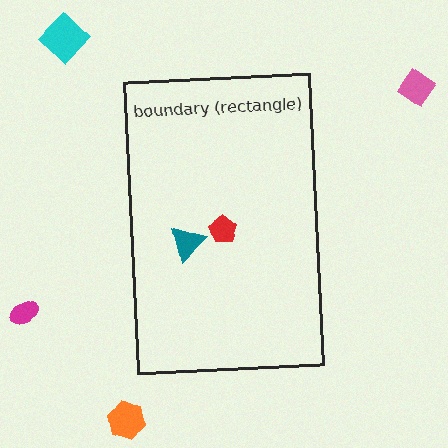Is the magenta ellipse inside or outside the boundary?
Outside.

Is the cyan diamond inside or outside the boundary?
Outside.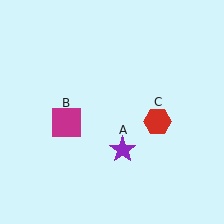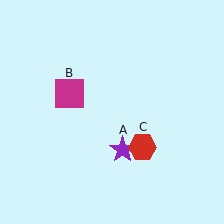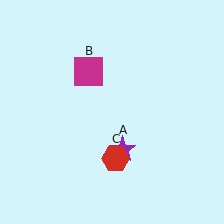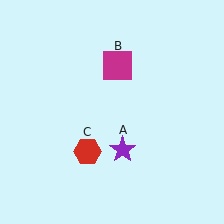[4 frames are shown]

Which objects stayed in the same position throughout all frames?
Purple star (object A) remained stationary.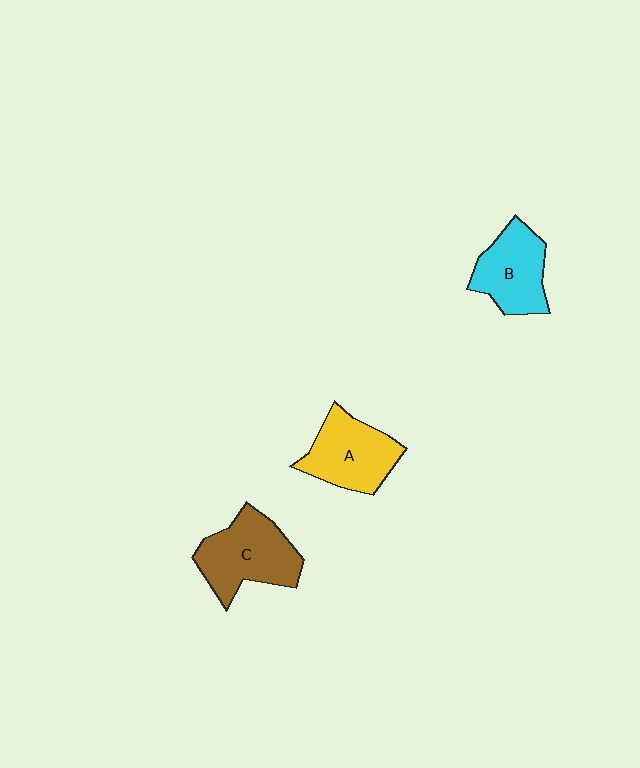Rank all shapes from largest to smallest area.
From largest to smallest: C (brown), A (yellow), B (cyan).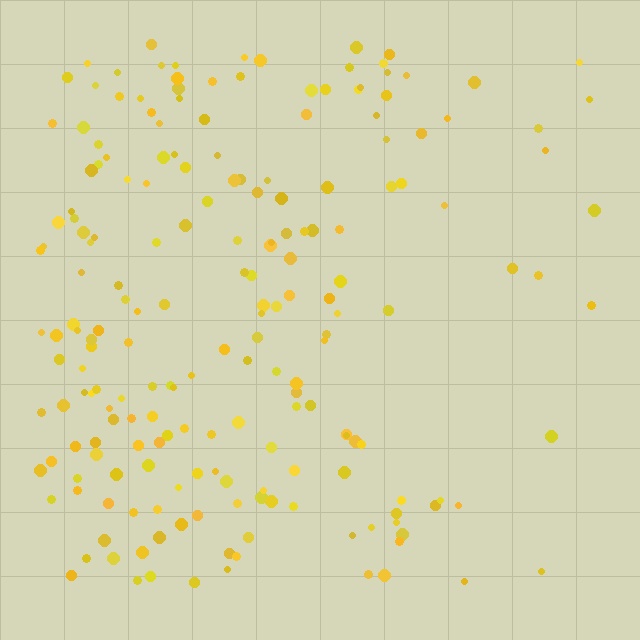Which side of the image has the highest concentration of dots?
The left.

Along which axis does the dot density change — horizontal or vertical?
Horizontal.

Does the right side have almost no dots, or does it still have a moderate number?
Still a moderate number, just noticeably fewer than the left.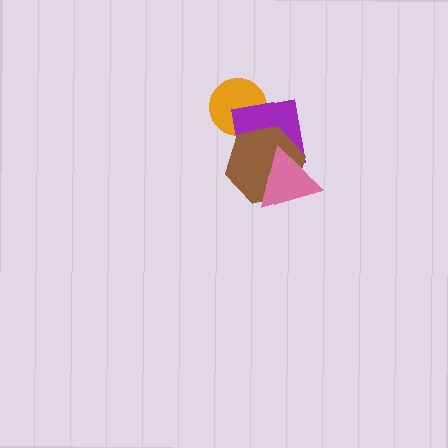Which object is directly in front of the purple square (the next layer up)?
The brown hexagon is directly in front of the purple square.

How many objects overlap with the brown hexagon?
2 objects overlap with the brown hexagon.